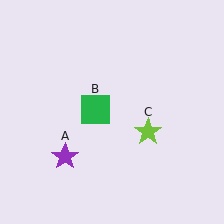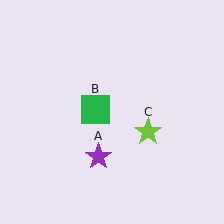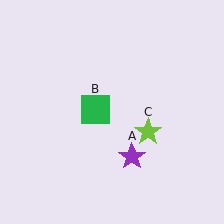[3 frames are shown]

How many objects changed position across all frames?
1 object changed position: purple star (object A).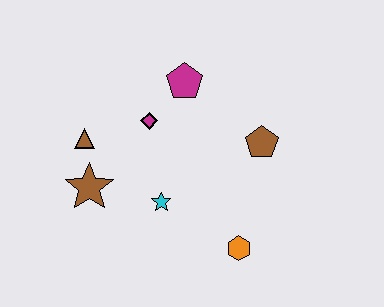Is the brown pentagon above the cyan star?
Yes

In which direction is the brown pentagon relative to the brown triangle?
The brown pentagon is to the right of the brown triangle.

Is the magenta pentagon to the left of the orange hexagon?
Yes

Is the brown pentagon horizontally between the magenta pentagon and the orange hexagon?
No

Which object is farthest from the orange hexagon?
The brown triangle is farthest from the orange hexagon.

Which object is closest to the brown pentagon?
The magenta pentagon is closest to the brown pentagon.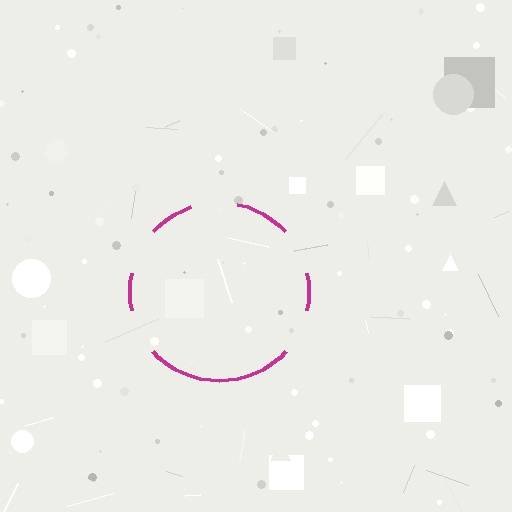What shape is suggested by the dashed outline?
The dashed outline suggests a circle.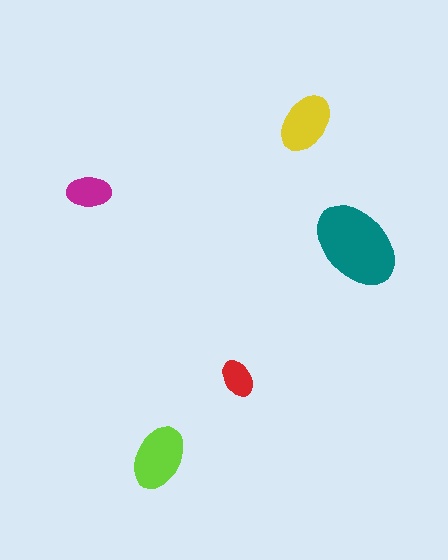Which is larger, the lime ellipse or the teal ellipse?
The teal one.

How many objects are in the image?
There are 5 objects in the image.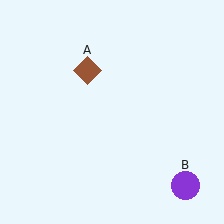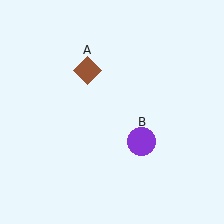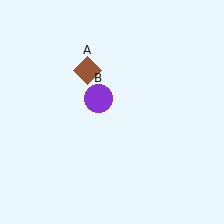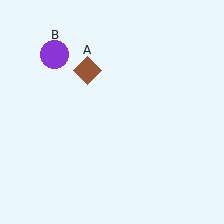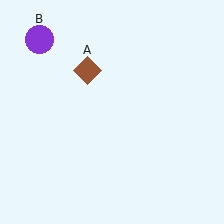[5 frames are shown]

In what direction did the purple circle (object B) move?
The purple circle (object B) moved up and to the left.